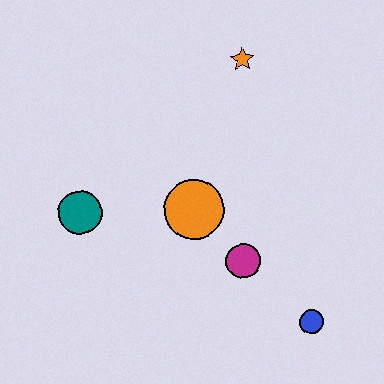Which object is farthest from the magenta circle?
The orange star is farthest from the magenta circle.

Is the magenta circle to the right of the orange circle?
Yes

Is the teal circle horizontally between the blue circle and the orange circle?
No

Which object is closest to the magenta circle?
The orange circle is closest to the magenta circle.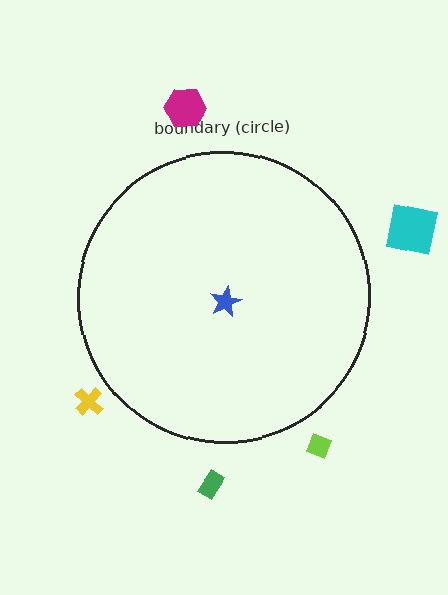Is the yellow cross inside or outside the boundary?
Outside.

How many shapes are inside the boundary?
1 inside, 5 outside.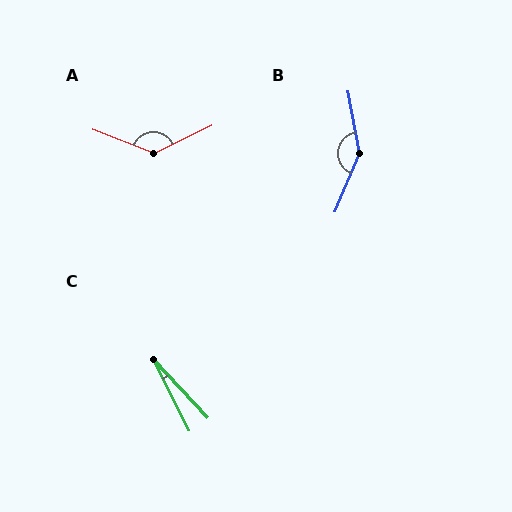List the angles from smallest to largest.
C (17°), A (133°), B (147°).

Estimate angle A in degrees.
Approximately 133 degrees.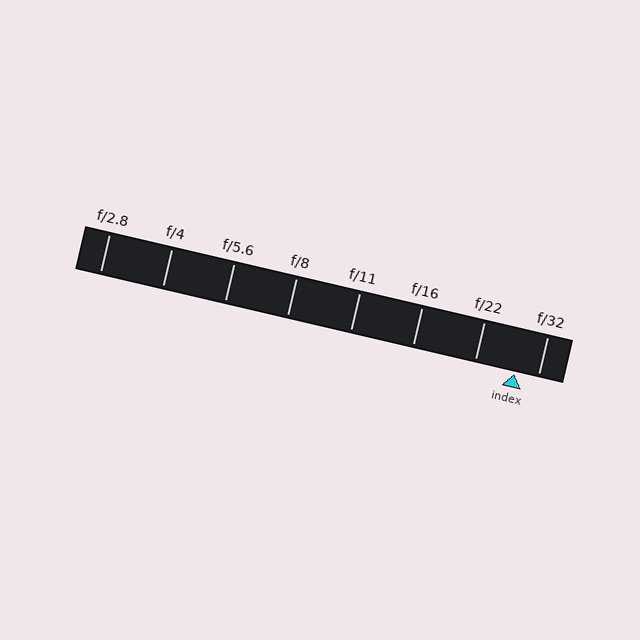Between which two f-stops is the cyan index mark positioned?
The index mark is between f/22 and f/32.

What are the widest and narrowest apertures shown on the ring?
The widest aperture shown is f/2.8 and the narrowest is f/32.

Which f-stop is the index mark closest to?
The index mark is closest to f/32.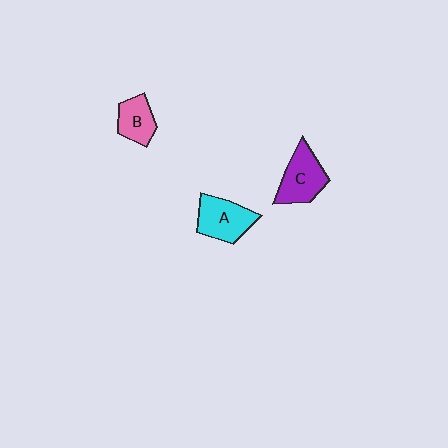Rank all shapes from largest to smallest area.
From largest to smallest: C (purple), A (cyan), B (pink).